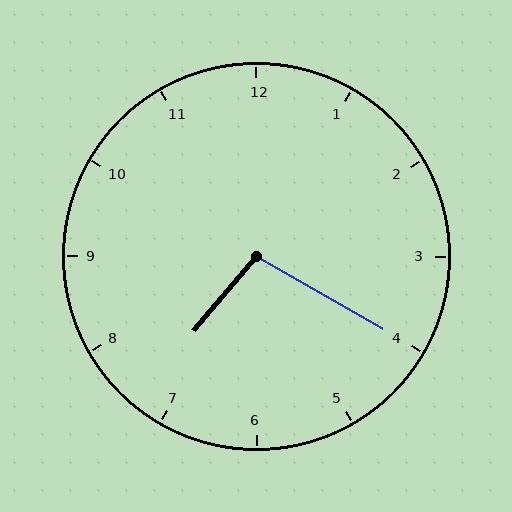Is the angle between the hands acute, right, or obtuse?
It is obtuse.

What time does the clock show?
7:20.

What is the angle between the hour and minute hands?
Approximately 100 degrees.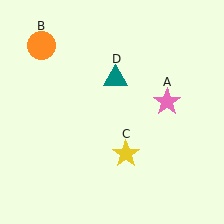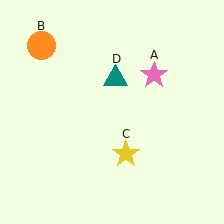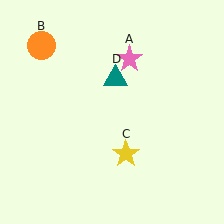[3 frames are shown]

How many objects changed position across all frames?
1 object changed position: pink star (object A).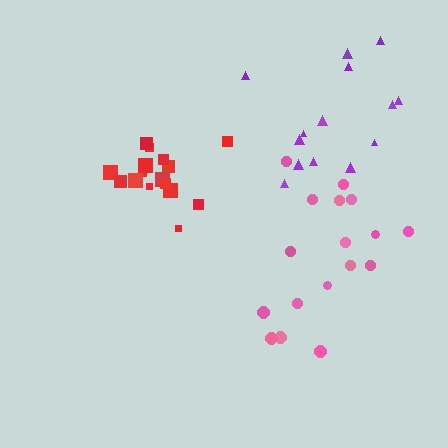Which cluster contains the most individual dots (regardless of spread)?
Red (17).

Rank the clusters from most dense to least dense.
red, purple, pink.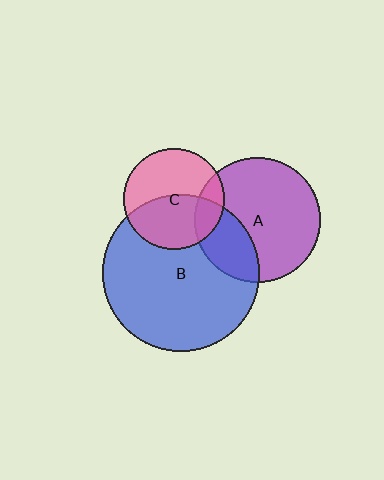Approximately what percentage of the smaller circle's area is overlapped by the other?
Approximately 50%.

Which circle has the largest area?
Circle B (blue).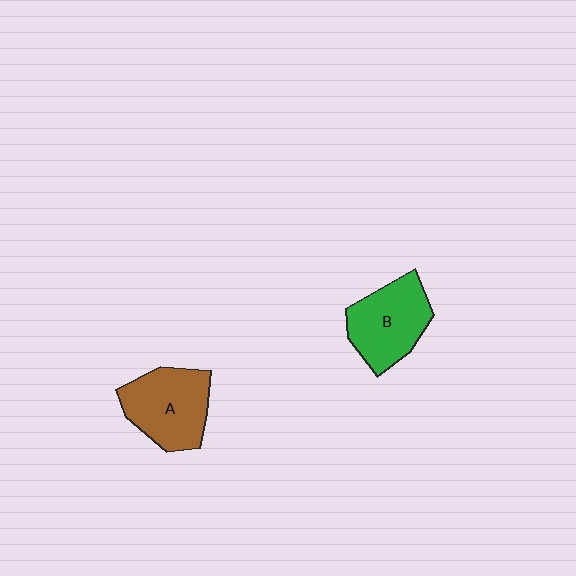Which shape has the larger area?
Shape A (brown).